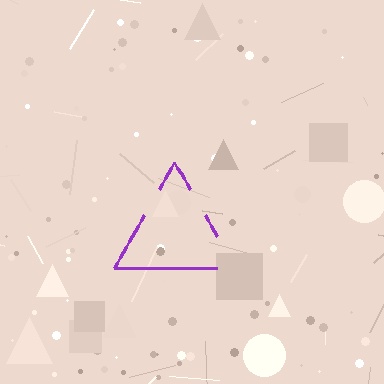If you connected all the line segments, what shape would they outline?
They would outline a triangle.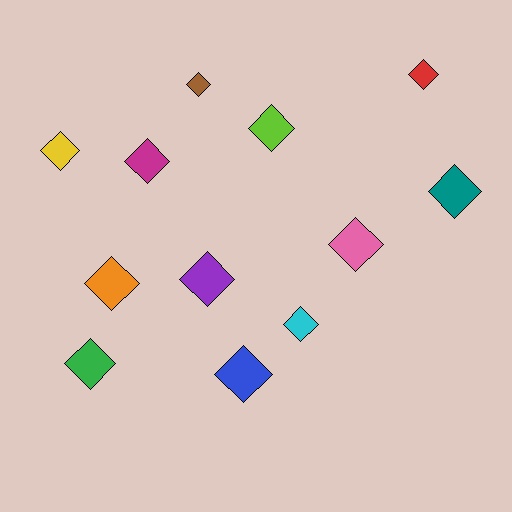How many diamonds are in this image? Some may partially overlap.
There are 12 diamonds.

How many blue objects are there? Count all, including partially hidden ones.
There is 1 blue object.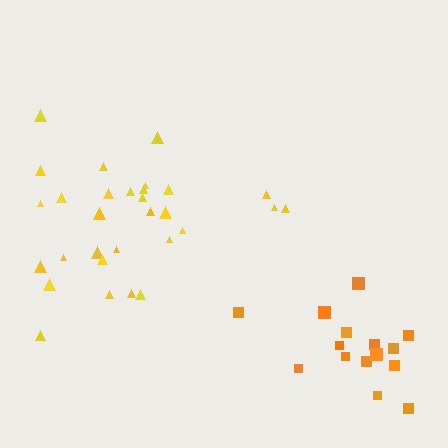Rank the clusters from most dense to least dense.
yellow, orange.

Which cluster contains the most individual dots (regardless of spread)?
Yellow (30).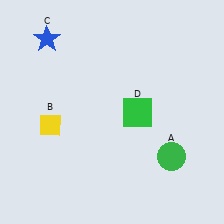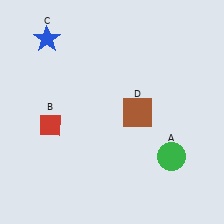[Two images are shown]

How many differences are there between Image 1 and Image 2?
There are 2 differences between the two images.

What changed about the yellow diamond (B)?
In Image 1, B is yellow. In Image 2, it changed to red.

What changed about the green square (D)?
In Image 1, D is green. In Image 2, it changed to brown.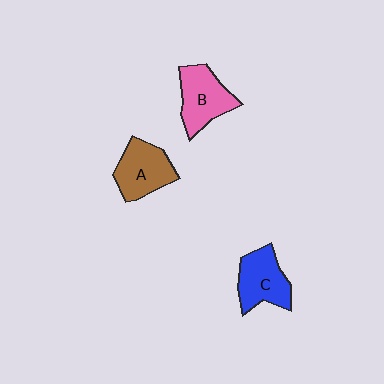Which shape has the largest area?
Shape B (pink).